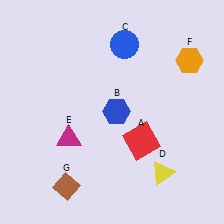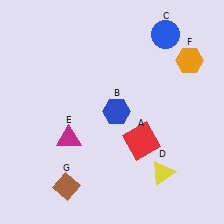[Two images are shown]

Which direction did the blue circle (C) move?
The blue circle (C) moved right.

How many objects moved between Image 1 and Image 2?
1 object moved between the two images.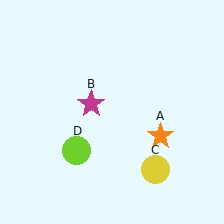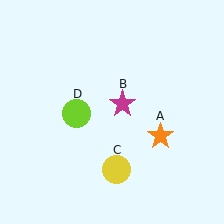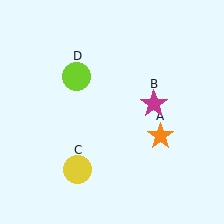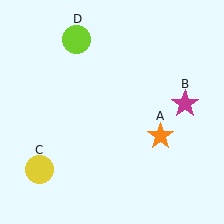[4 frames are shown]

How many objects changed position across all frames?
3 objects changed position: magenta star (object B), yellow circle (object C), lime circle (object D).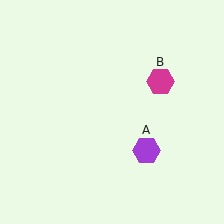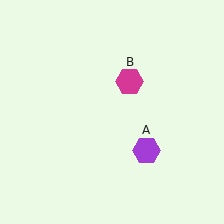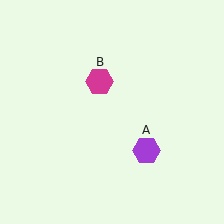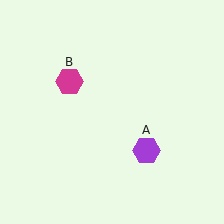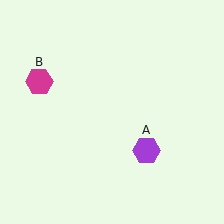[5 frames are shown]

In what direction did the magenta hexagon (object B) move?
The magenta hexagon (object B) moved left.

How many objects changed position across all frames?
1 object changed position: magenta hexagon (object B).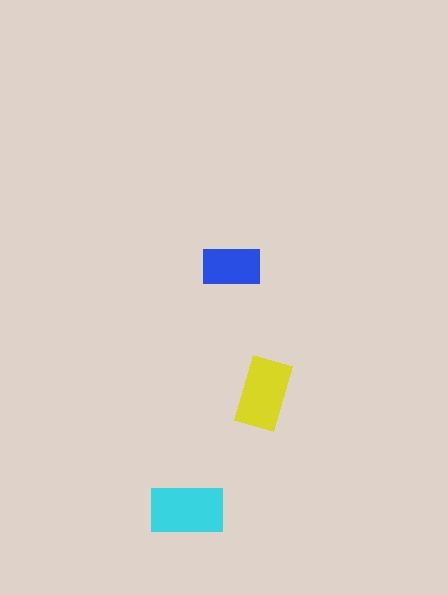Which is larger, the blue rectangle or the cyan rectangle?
The cyan one.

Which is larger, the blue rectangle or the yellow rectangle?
The yellow one.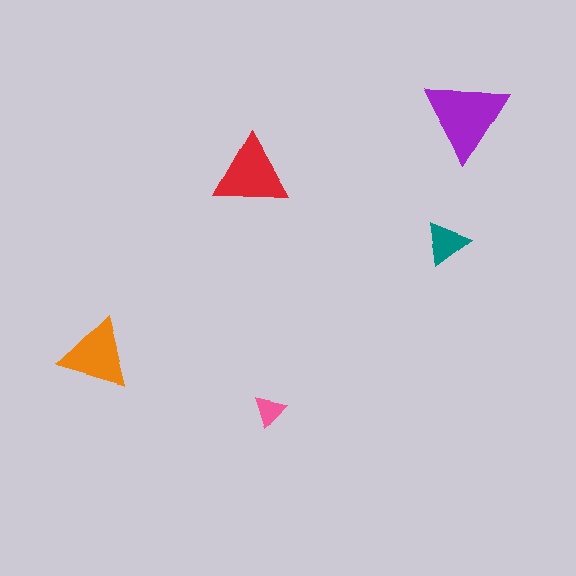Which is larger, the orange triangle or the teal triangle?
The orange one.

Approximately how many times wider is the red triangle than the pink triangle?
About 2.5 times wider.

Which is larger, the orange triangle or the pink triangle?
The orange one.